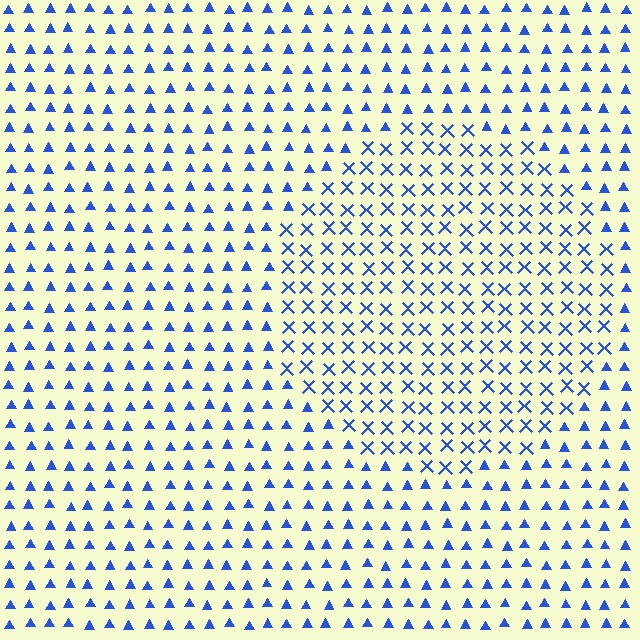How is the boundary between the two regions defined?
The boundary is defined by a change in element shape: X marks inside vs. triangles outside. All elements share the same color and spacing.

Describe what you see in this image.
The image is filled with small blue elements arranged in a uniform grid. A circle-shaped region contains X marks, while the surrounding area contains triangles. The boundary is defined purely by the change in element shape.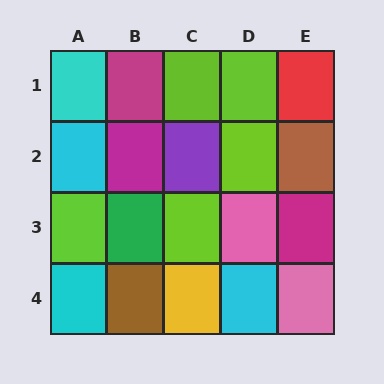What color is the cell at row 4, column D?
Cyan.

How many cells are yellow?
1 cell is yellow.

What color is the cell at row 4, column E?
Pink.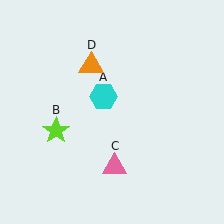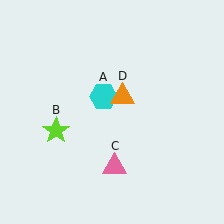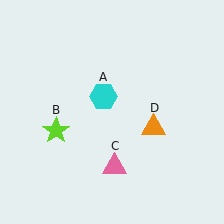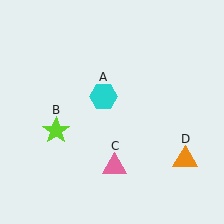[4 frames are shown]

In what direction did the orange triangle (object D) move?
The orange triangle (object D) moved down and to the right.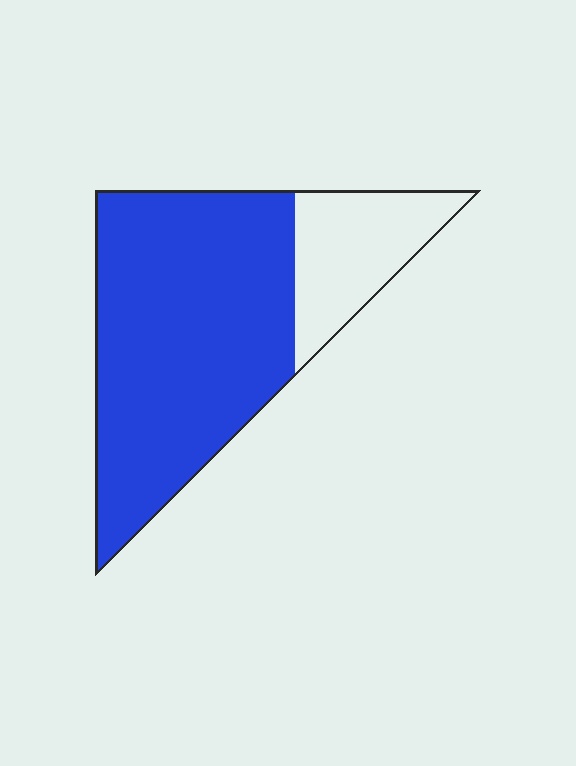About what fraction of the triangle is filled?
About three quarters (3/4).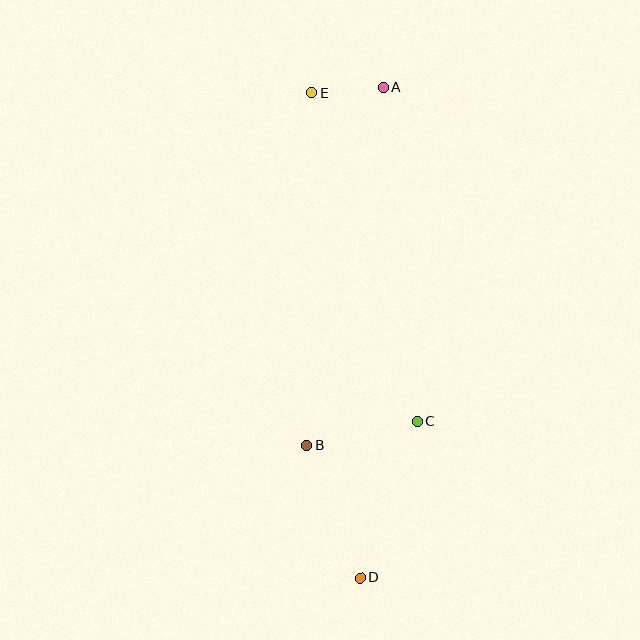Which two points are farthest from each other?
Points A and D are farthest from each other.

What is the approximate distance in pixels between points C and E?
The distance between C and E is approximately 345 pixels.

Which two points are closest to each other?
Points A and E are closest to each other.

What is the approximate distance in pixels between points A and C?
The distance between A and C is approximately 335 pixels.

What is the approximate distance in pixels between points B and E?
The distance between B and E is approximately 353 pixels.